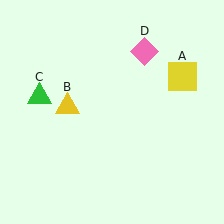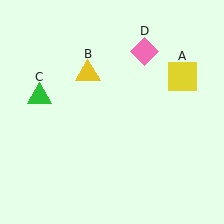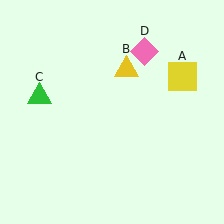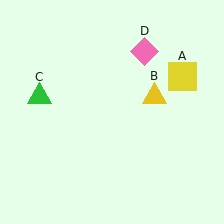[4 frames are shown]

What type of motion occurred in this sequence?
The yellow triangle (object B) rotated clockwise around the center of the scene.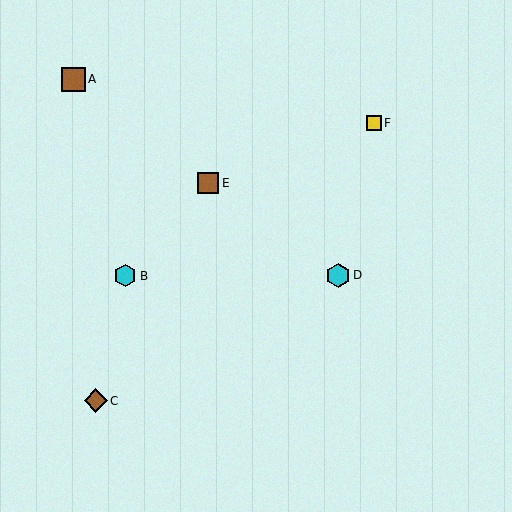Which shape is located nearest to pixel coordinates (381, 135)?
The yellow square (labeled F) at (374, 123) is nearest to that location.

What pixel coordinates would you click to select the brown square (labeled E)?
Click at (208, 183) to select the brown square E.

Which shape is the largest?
The cyan hexagon (labeled D) is the largest.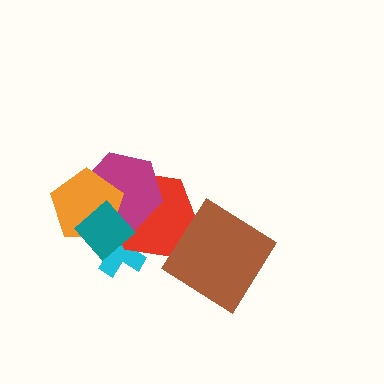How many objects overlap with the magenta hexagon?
4 objects overlap with the magenta hexagon.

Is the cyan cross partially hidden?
Yes, it is partially covered by another shape.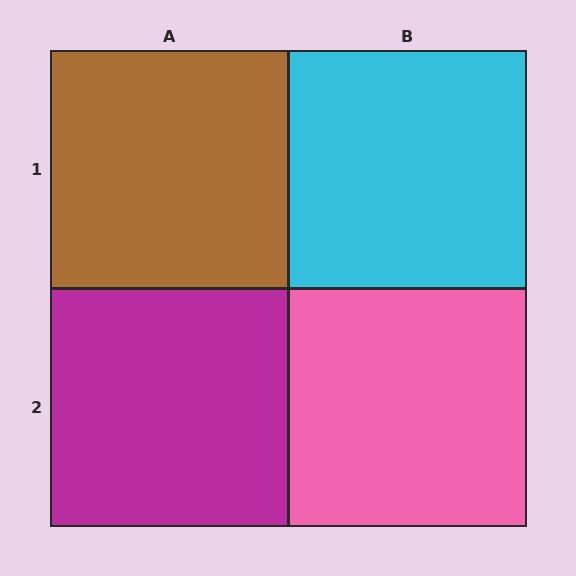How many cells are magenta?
1 cell is magenta.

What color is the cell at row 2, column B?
Pink.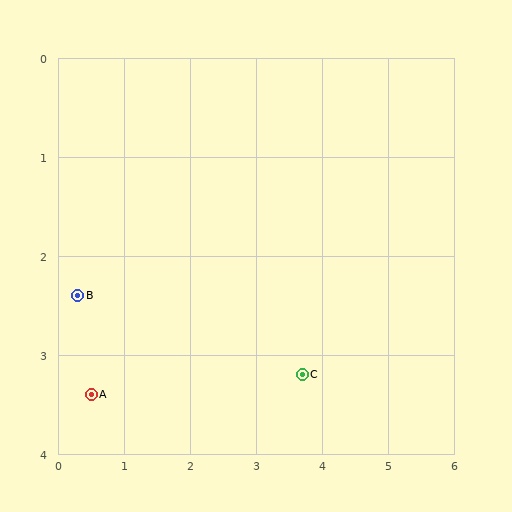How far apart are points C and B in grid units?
Points C and B are about 3.5 grid units apart.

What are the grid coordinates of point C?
Point C is at approximately (3.7, 3.2).